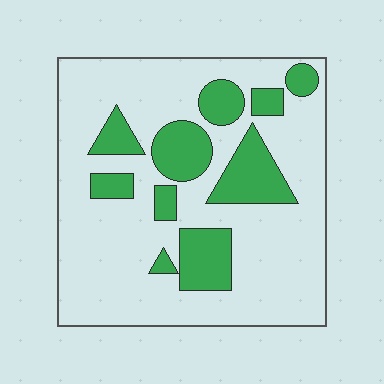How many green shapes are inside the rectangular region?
10.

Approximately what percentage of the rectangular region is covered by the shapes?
Approximately 25%.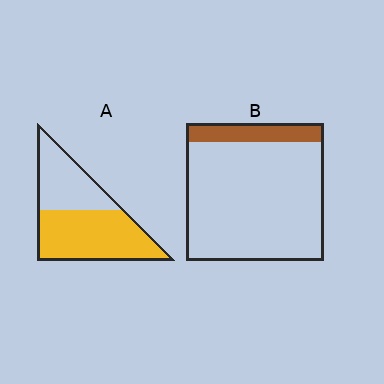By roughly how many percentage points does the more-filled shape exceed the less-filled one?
By roughly 45 percentage points (A over B).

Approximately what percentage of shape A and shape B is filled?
A is approximately 60% and B is approximately 15%.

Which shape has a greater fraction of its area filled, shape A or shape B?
Shape A.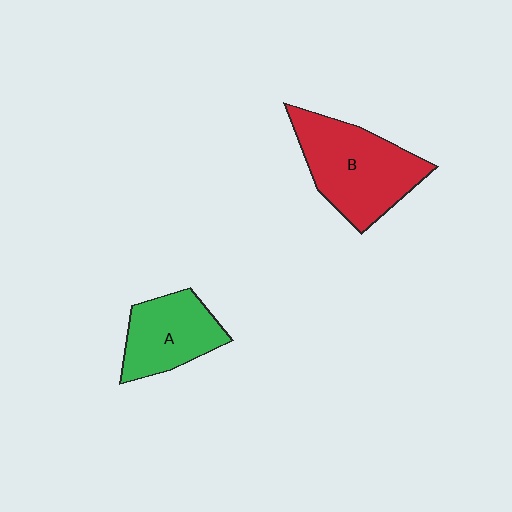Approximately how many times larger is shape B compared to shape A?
Approximately 1.5 times.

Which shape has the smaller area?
Shape A (green).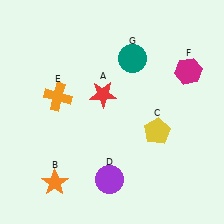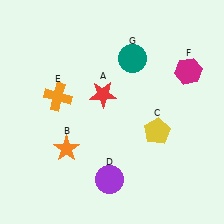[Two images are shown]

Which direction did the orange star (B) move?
The orange star (B) moved up.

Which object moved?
The orange star (B) moved up.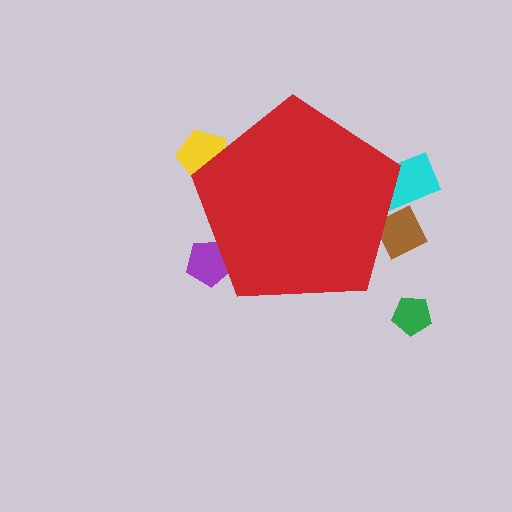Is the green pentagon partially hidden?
No, the green pentagon is fully visible.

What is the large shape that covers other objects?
A red pentagon.